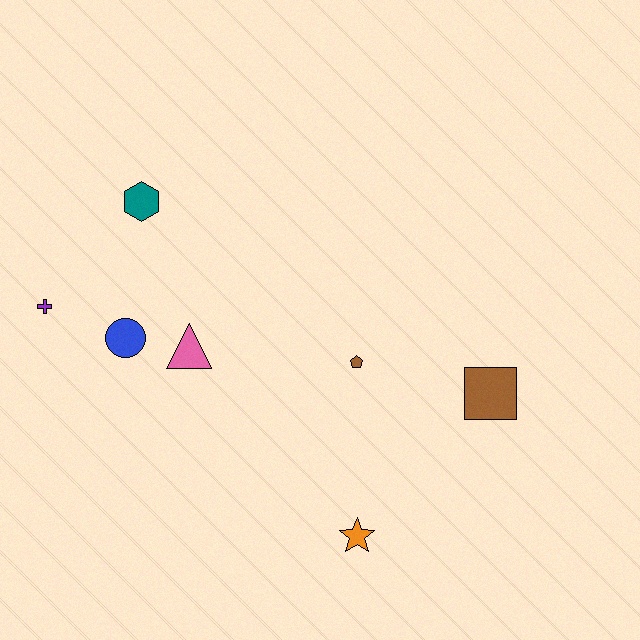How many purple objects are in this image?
There is 1 purple object.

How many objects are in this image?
There are 7 objects.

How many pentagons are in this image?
There is 1 pentagon.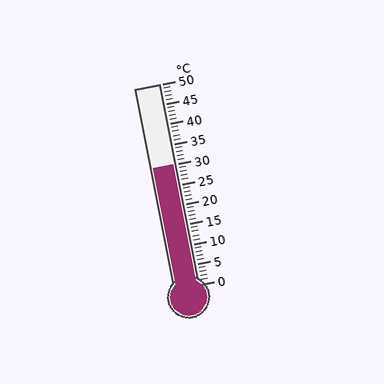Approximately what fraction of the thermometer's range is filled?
The thermometer is filled to approximately 60% of its range.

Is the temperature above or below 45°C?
The temperature is below 45°C.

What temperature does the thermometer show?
The thermometer shows approximately 30°C.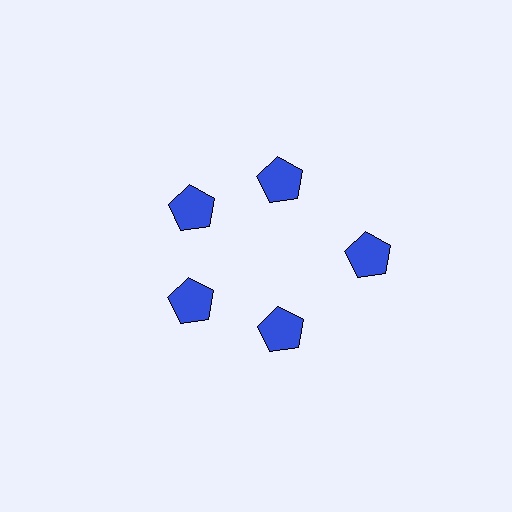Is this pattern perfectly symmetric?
No. The 5 blue pentagons are arranged in a ring, but one element near the 3 o'clock position is pushed outward from the center, breaking the 5-fold rotational symmetry.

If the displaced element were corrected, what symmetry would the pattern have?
It would have 5-fold rotational symmetry — the pattern would map onto itself every 72 degrees.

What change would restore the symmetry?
The symmetry would be restored by moving it inward, back onto the ring so that all 5 pentagons sit at equal angles and equal distance from the center.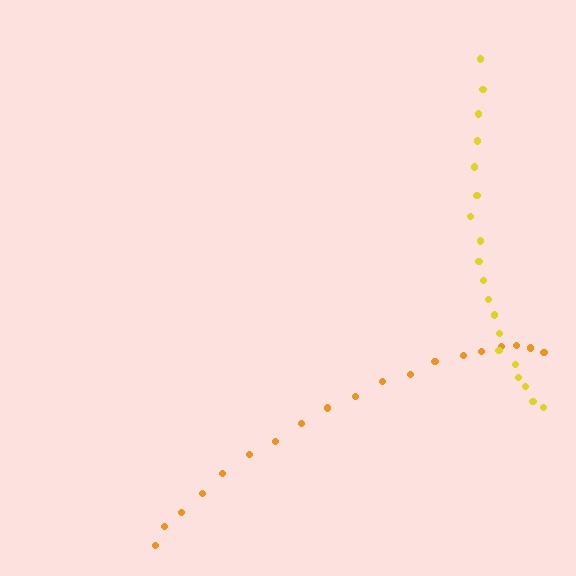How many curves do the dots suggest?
There are 2 distinct paths.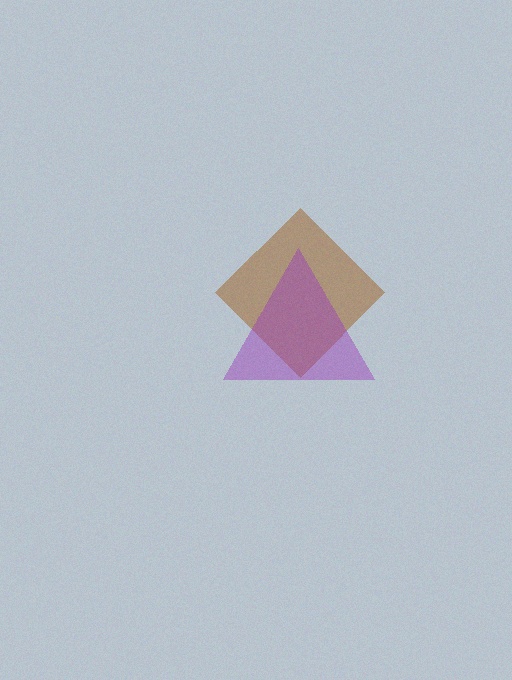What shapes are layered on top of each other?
The layered shapes are: a brown diamond, a purple triangle.